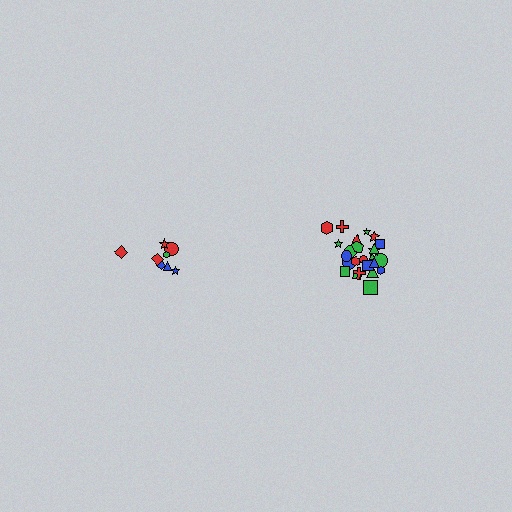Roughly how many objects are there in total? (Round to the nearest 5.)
Roughly 35 objects in total.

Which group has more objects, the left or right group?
The right group.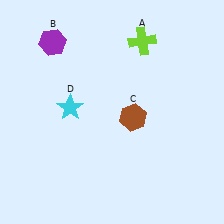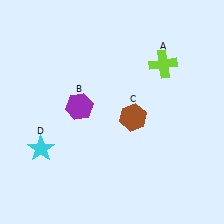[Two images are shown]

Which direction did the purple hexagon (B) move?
The purple hexagon (B) moved down.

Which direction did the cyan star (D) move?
The cyan star (D) moved down.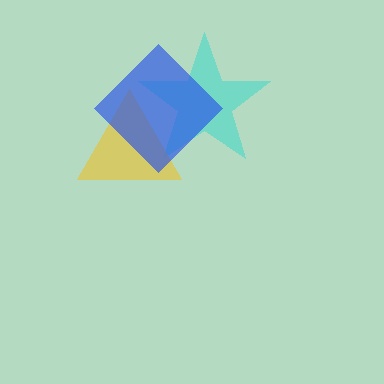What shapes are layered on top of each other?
The layered shapes are: a cyan star, a yellow triangle, a blue diamond.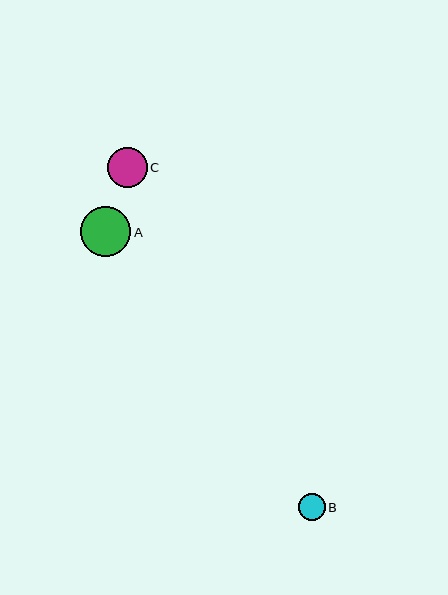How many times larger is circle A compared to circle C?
Circle A is approximately 1.3 times the size of circle C.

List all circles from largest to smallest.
From largest to smallest: A, C, B.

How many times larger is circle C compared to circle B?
Circle C is approximately 1.5 times the size of circle B.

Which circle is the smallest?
Circle B is the smallest with a size of approximately 27 pixels.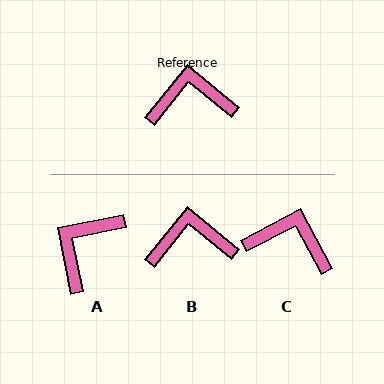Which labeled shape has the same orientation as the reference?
B.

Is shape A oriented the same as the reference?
No, it is off by about 51 degrees.